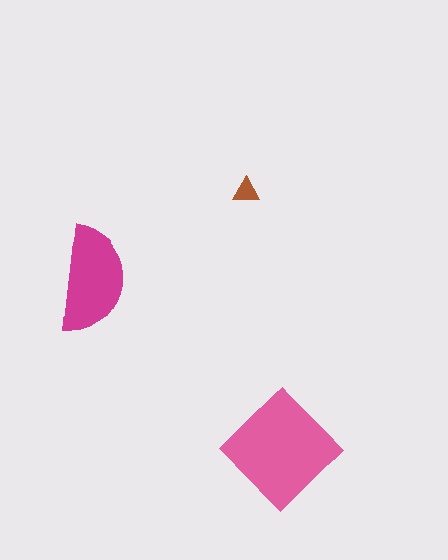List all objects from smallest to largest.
The brown triangle, the magenta semicircle, the pink diamond.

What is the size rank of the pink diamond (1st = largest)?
1st.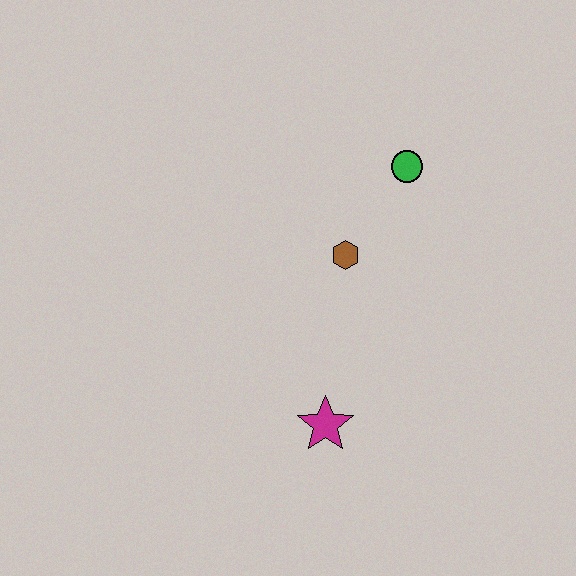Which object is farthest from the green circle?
The magenta star is farthest from the green circle.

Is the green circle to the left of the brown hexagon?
No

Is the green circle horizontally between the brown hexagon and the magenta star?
No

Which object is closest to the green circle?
The brown hexagon is closest to the green circle.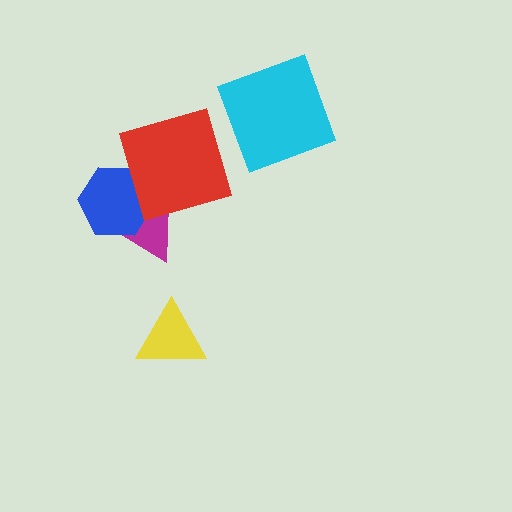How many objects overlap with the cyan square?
0 objects overlap with the cyan square.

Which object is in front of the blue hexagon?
The red square is in front of the blue hexagon.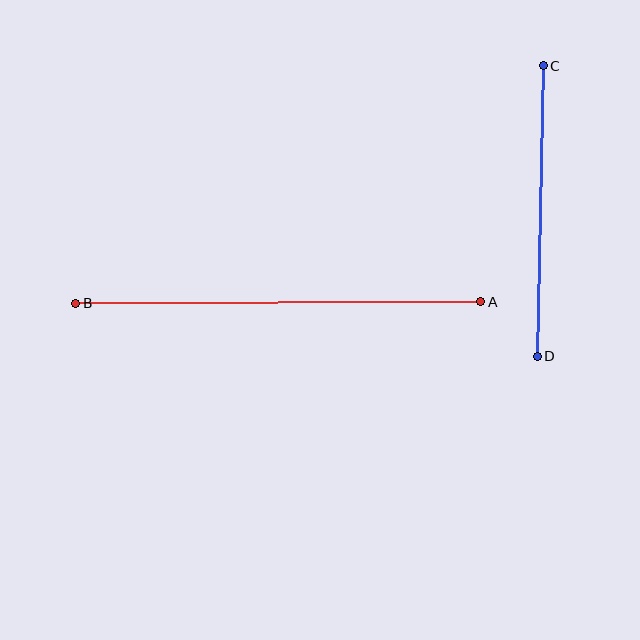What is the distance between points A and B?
The distance is approximately 405 pixels.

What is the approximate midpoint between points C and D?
The midpoint is at approximately (540, 211) pixels.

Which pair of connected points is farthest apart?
Points A and B are farthest apart.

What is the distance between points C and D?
The distance is approximately 291 pixels.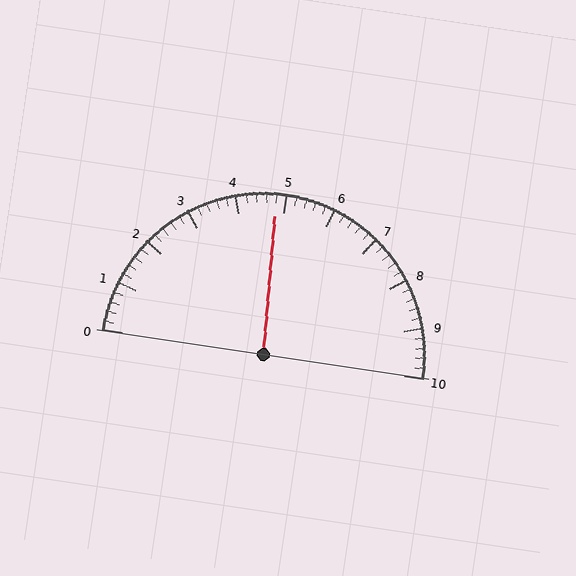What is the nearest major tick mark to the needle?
The nearest major tick mark is 5.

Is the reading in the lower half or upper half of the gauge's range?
The reading is in the lower half of the range (0 to 10).